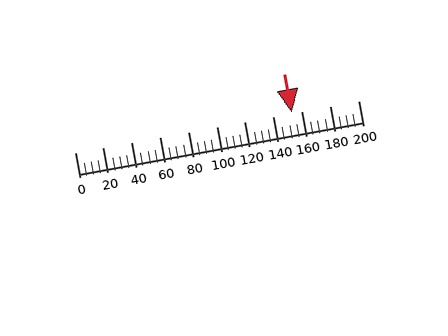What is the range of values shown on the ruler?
The ruler shows values from 0 to 200.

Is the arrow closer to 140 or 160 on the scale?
The arrow is closer to 160.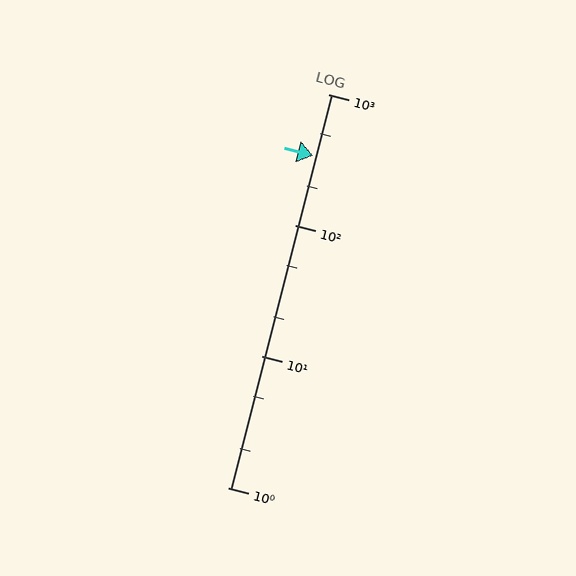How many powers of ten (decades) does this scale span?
The scale spans 3 decades, from 1 to 1000.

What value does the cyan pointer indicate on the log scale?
The pointer indicates approximately 340.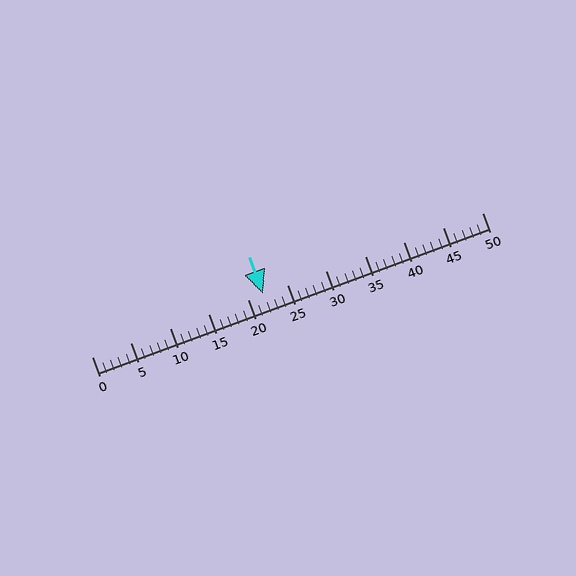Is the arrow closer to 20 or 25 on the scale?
The arrow is closer to 20.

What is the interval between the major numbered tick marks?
The major tick marks are spaced 5 units apart.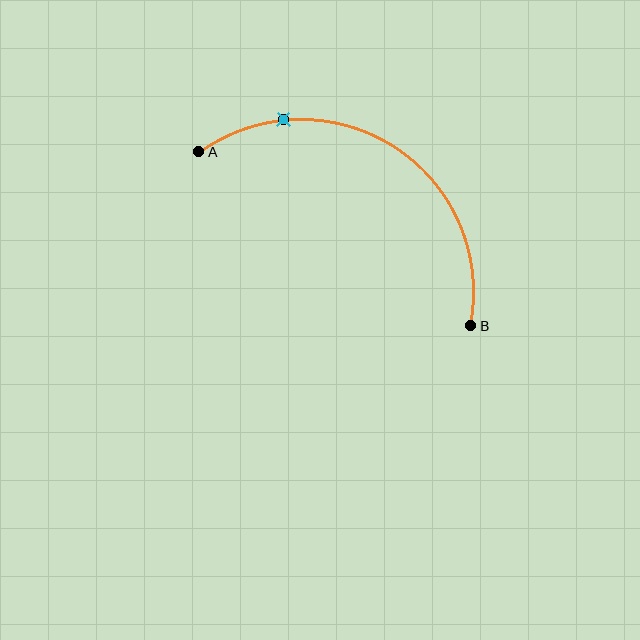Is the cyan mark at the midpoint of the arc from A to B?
No. The cyan mark lies on the arc but is closer to endpoint A. The arc midpoint would be at the point on the curve equidistant along the arc from both A and B.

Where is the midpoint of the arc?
The arc midpoint is the point on the curve farthest from the straight line joining A and B. It sits above that line.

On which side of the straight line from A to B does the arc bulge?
The arc bulges above the straight line connecting A and B.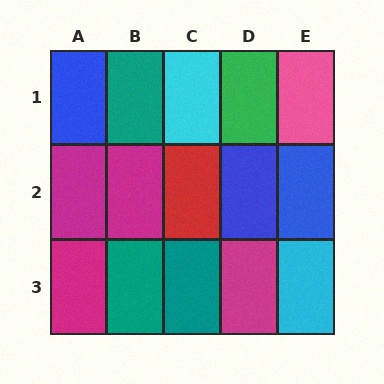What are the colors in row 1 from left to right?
Blue, teal, cyan, green, pink.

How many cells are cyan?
2 cells are cyan.